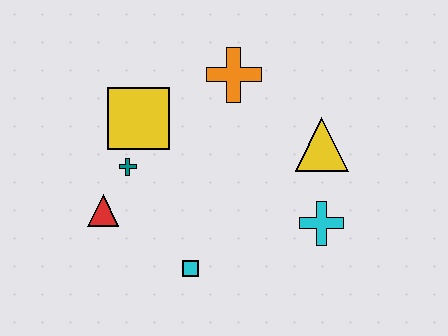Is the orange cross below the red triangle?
No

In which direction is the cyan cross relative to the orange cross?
The cyan cross is below the orange cross.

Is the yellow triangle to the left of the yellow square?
No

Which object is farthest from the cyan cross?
The red triangle is farthest from the cyan cross.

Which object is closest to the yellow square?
The teal cross is closest to the yellow square.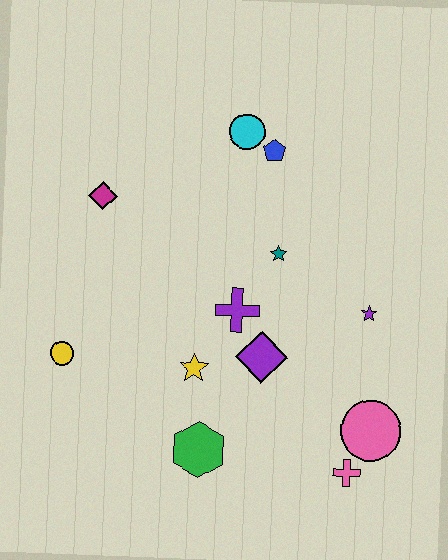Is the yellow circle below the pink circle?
No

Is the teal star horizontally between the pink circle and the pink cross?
No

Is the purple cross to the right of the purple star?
No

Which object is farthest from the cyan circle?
The pink cross is farthest from the cyan circle.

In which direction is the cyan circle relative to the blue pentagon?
The cyan circle is to the left of the blue pentagon.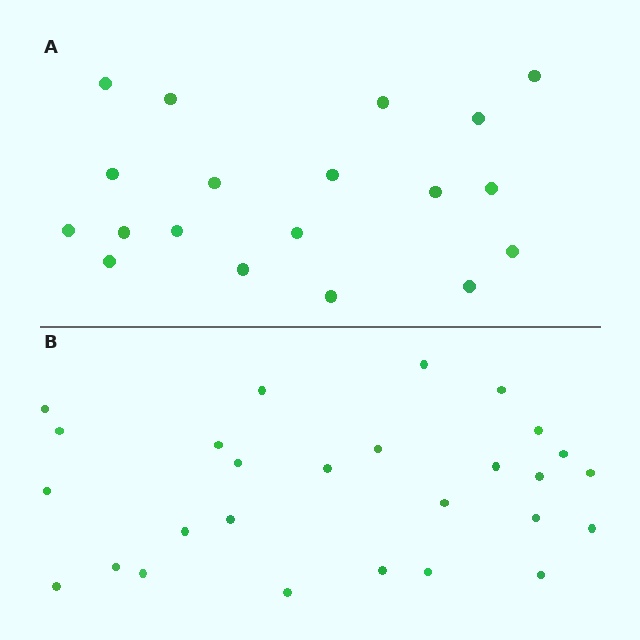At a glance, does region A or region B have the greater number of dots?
Region B (the bottom region) has more dots.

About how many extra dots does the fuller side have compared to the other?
Region B has roughly 8 or so more dots than region A.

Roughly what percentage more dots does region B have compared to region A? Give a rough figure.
About 40% more.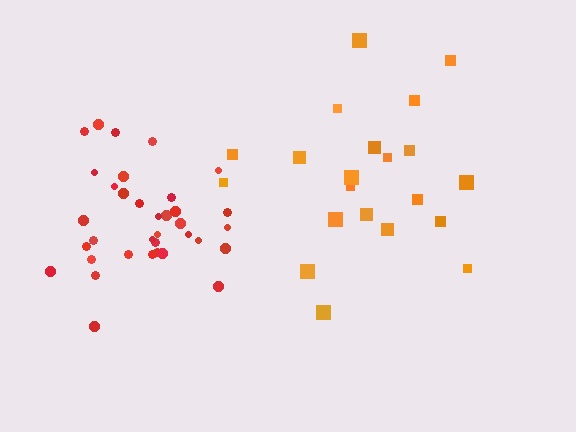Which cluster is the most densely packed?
Red.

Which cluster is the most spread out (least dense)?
Orange.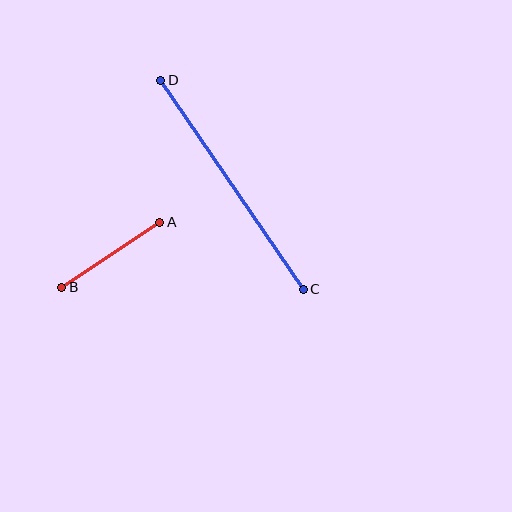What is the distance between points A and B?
The distance is approximately 118 pixels.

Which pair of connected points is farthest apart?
Points C and D are farthest apart.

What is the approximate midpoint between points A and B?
The midpoint is at approximately (111, 255) pixels.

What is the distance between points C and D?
The distance is approximately 253 pixels.